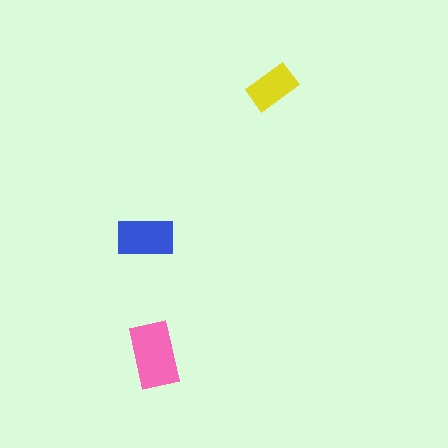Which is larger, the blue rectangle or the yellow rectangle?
The blue one.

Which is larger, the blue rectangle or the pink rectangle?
The pink one.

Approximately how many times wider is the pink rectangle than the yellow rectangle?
About 1.5 times wider.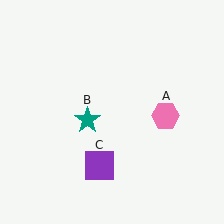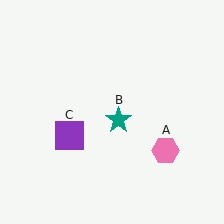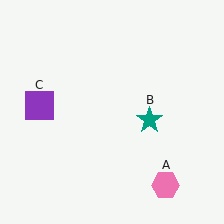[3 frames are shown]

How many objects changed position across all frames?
3 objects changed position: pink hexagon (object A), teal star (object B), purple square (object C).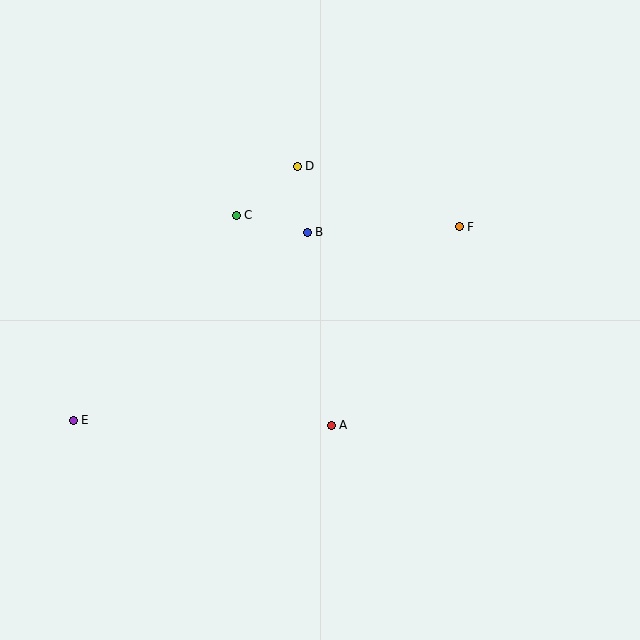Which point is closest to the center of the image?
Point B at (307, 232) is closest to the center.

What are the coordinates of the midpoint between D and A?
The midpoint between D and A is at (314, 296).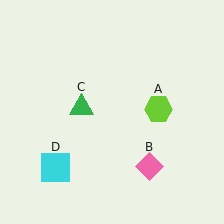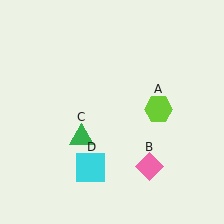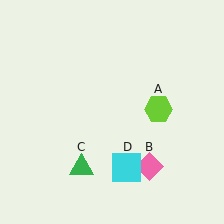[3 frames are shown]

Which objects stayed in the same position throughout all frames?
Lime hexagon (object A) and pink diamond (object B) remained stationary.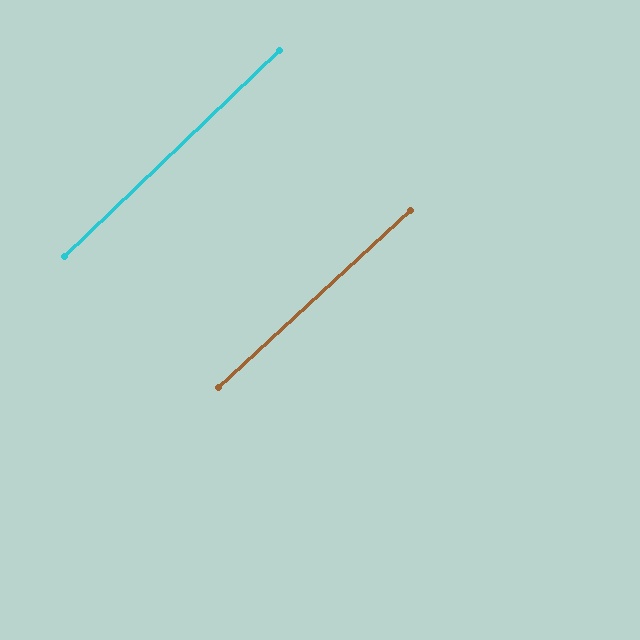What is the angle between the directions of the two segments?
Approximately 1 degree.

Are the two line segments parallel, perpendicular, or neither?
Parallel — their directions differ by only 1.0°.